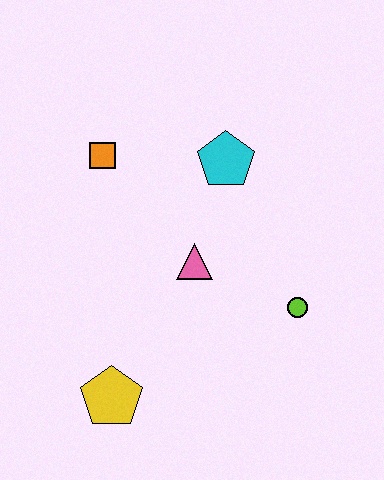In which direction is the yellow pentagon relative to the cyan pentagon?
The yellow pentagon is below the cyan pentagon.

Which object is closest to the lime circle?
The pink triangle is closest to the lime circle.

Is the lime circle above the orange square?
No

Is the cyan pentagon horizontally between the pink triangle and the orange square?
No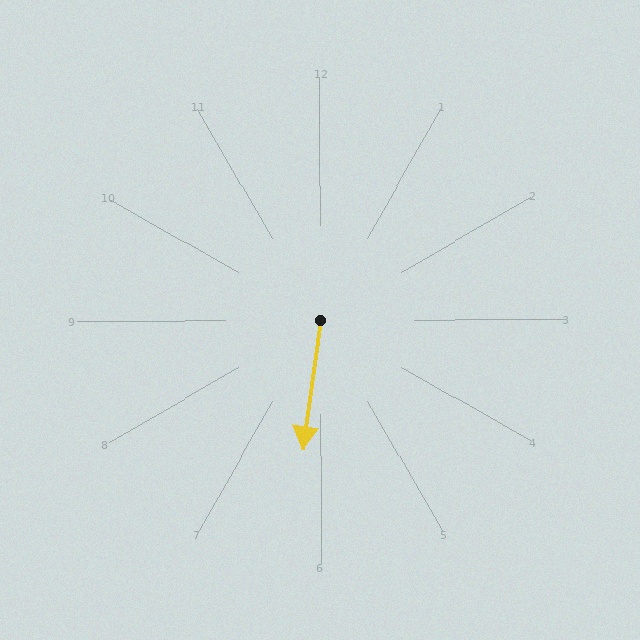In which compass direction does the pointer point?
South.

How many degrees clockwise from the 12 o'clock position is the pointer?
Approximately 188 degrees.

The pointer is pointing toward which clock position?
Roughly 6 o'clock.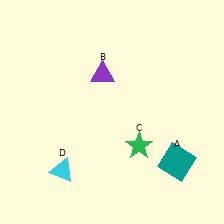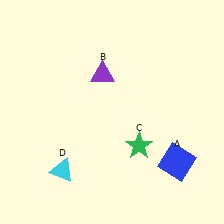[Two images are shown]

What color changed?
The square (A) changed from teal in Image 1 to blue in Image 2.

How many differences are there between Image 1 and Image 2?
There is 1 difference between the two images.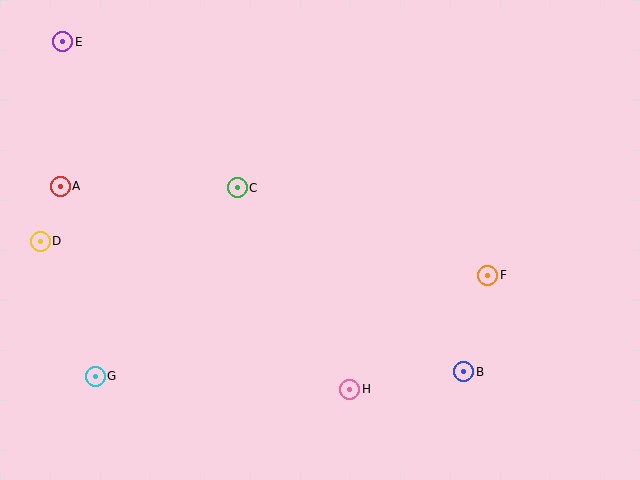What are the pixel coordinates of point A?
Point A is at (60, 186).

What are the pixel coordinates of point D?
Point D is at (40, 241).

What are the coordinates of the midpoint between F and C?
The midpoint between F and C is at (362, 231).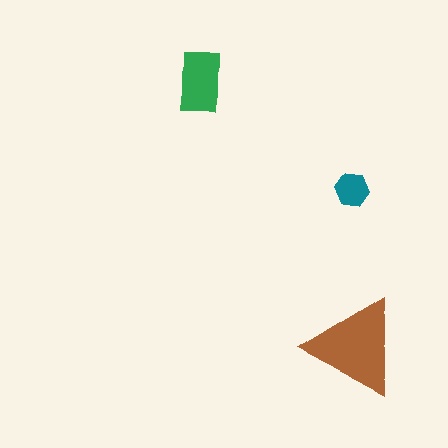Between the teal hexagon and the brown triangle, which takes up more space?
The brown triangle.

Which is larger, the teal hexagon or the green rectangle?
The green rectangle.